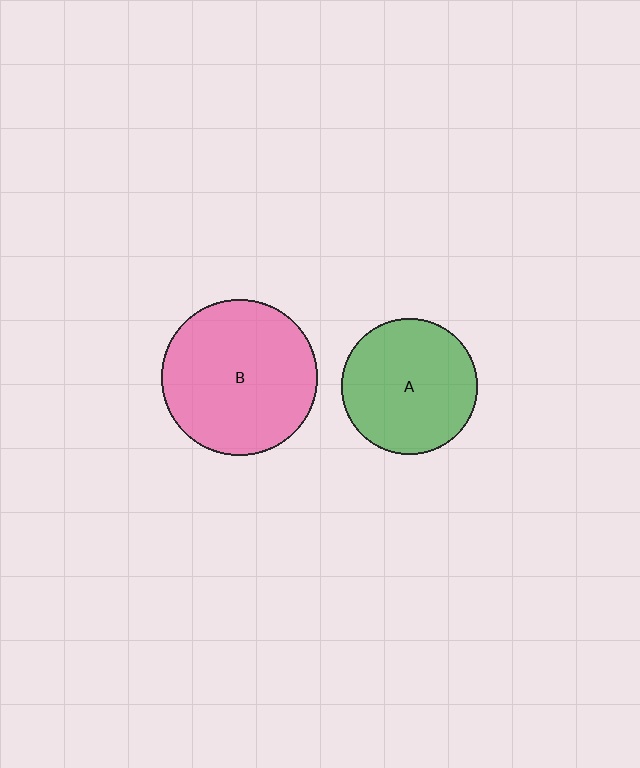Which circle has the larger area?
Circle B (pink).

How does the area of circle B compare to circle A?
Approximately 1.3 times.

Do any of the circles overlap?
No, none of the circles overlap.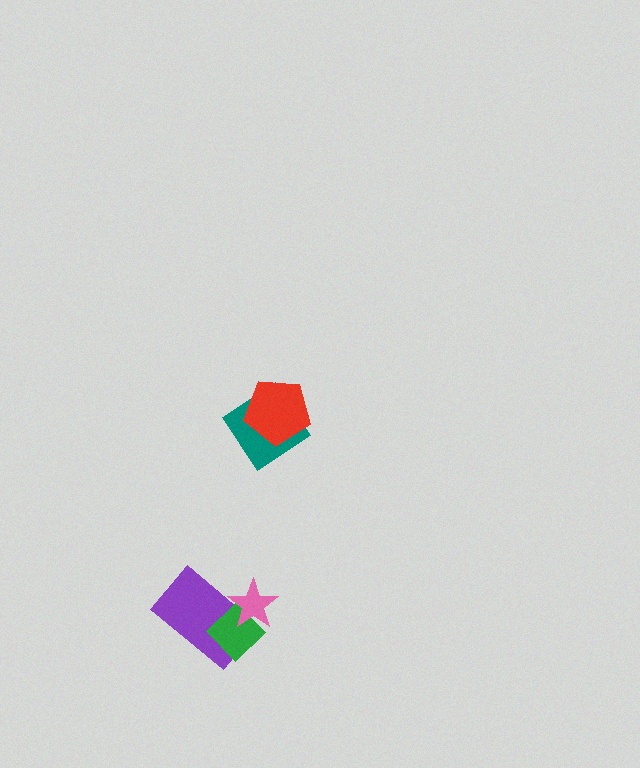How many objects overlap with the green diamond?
2 objects overlap with the green diamond.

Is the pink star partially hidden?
No, no other shape covers it.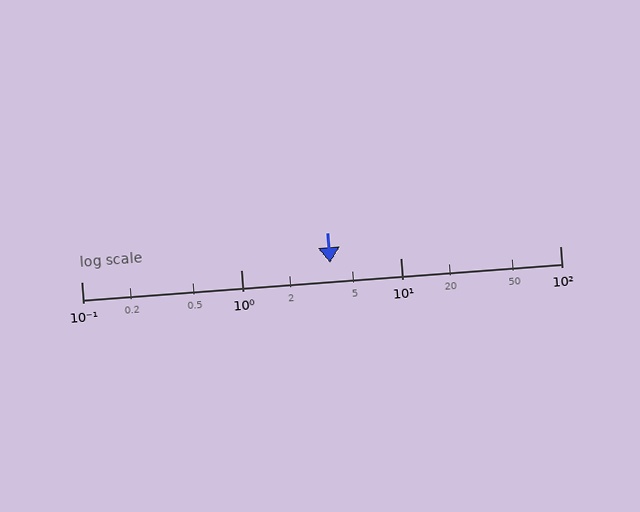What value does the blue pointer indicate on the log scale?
The pointer indicates approximately 3.6.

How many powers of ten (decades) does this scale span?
The scale spans 3 decades, from 0.1 to 100.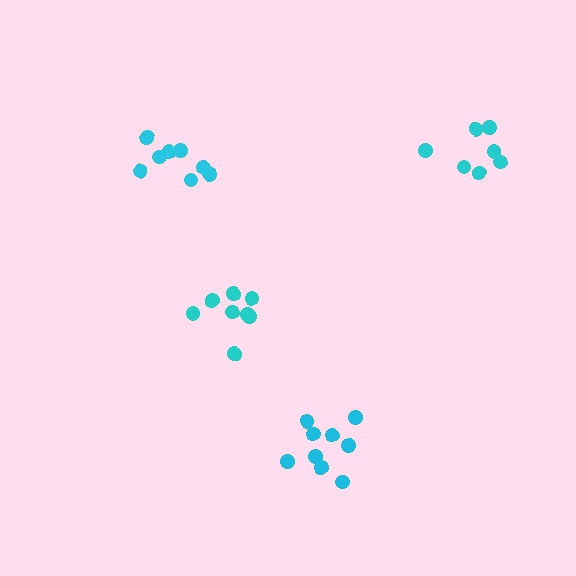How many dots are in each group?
Group 1: 8 dots, Group 2: 8 dots, Group 3: 7 dots, Group 4: 9 dots (32 total).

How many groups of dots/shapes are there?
There are 4 groups.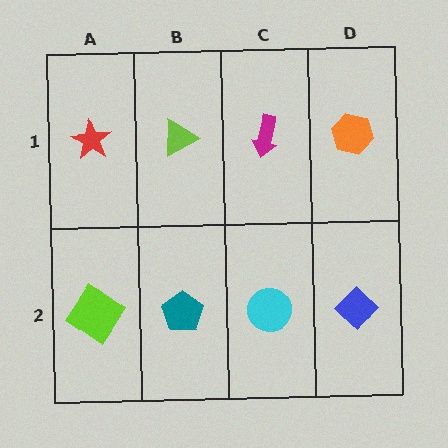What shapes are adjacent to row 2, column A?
A red star (row 1, column A), a teal pentagon (row 2, column B).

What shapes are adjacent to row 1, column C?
A cyan circle (row 2, column C), a lime triangle (row 1, column B), an orange hexagon (row 1, column D).